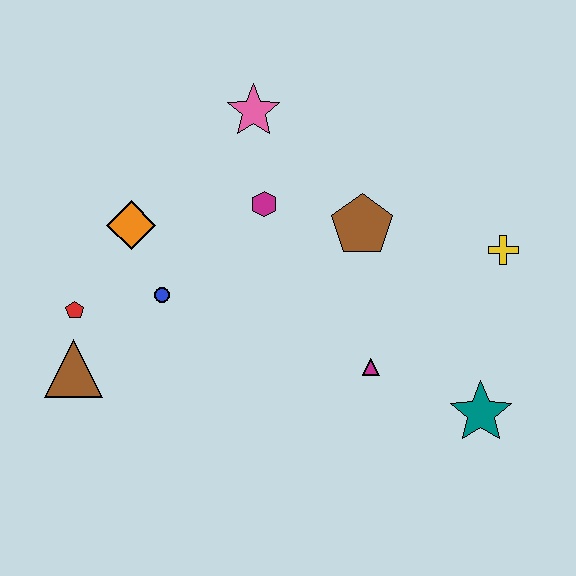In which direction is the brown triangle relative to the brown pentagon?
The brown triangle is to the left of the brown pentagon.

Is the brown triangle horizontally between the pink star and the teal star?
No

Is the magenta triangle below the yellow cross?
Yes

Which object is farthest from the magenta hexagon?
The teal star is farthest from the magenta hexagon.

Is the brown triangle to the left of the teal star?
Yes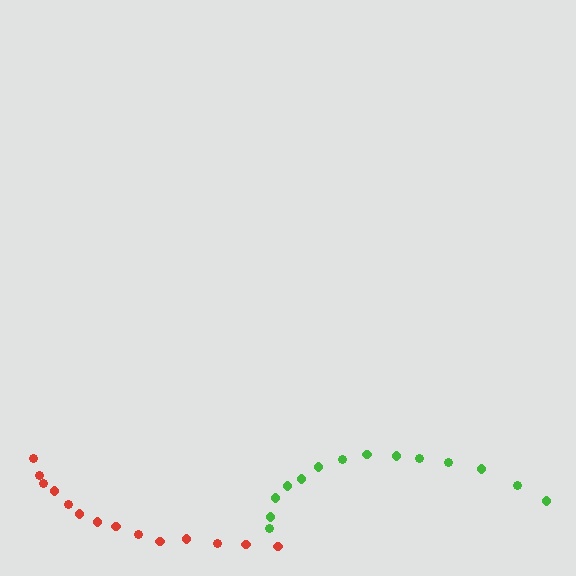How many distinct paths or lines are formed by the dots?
There are 2 distinct paths.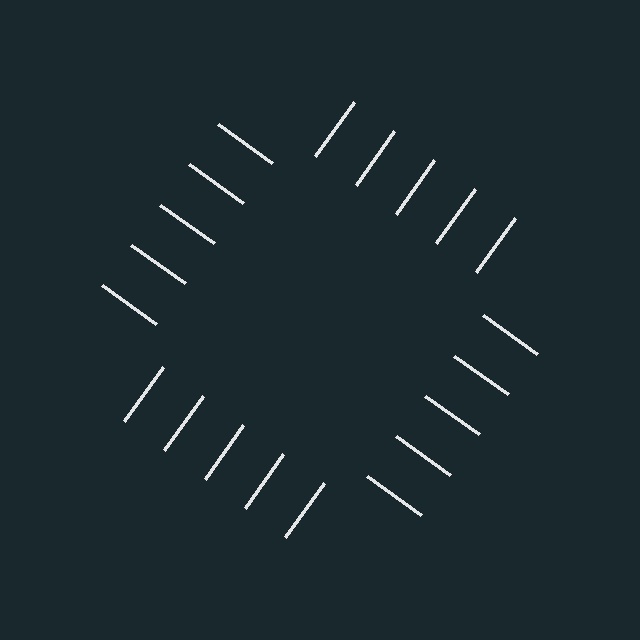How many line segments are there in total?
20 — 5 along each of the 4 edges.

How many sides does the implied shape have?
4 sides — the line-ends trace a square.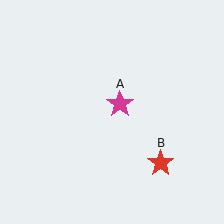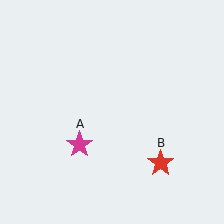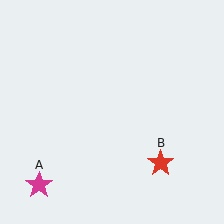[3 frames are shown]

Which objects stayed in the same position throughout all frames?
Red star (object B) remained stationary.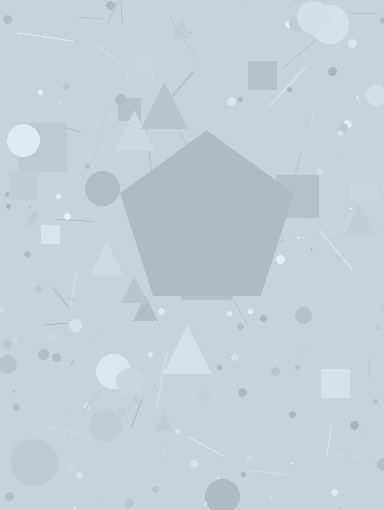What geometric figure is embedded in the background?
A pentagon is embedded in the background.